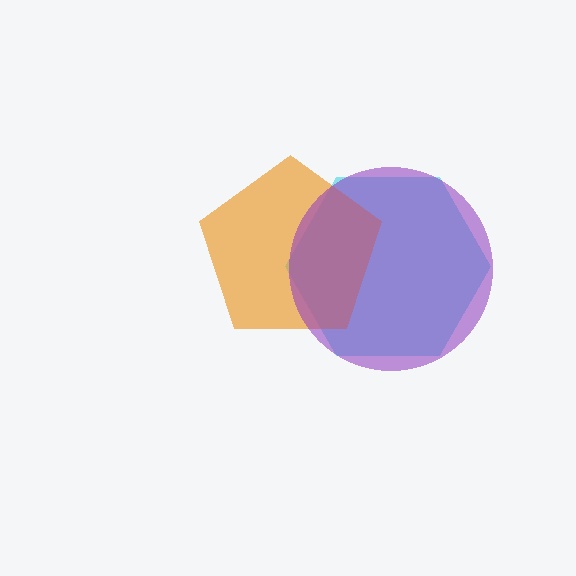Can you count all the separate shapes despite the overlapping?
Yes, there are 3 separate shapes.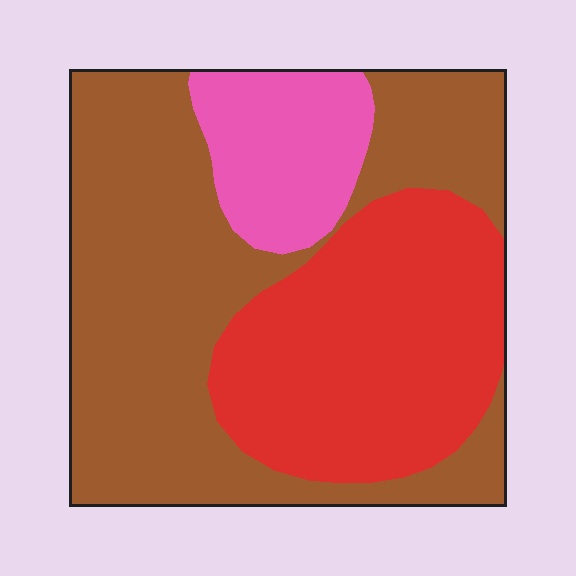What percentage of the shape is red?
Red takes up about one third (1/3) of the shape.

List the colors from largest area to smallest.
From largest to smallest: brown, red, pink.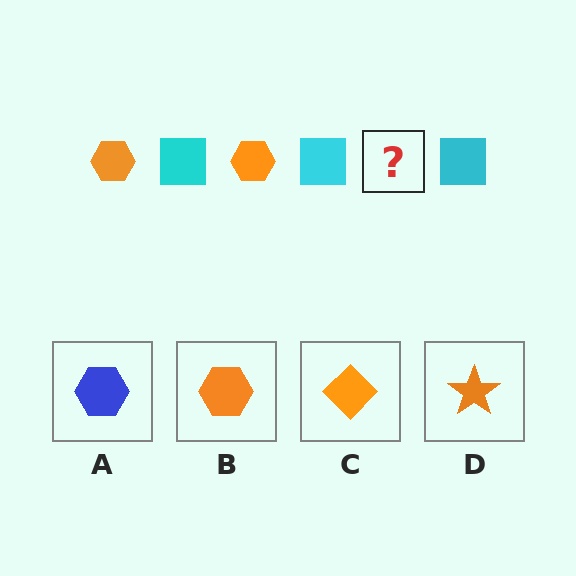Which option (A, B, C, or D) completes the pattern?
B.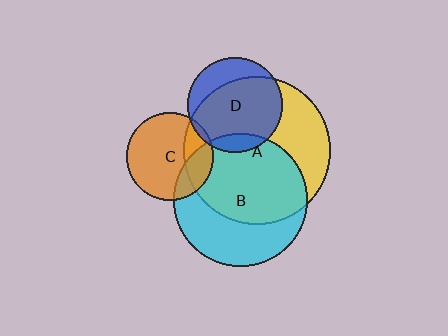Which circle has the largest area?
Circle A (yellow).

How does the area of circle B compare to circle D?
Approximately 2.0 times.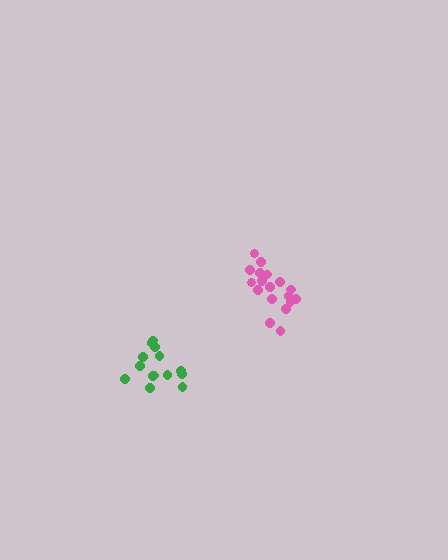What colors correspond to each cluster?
The clusters are colored: green, pink.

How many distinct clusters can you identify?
There are 2 distinct clusters.